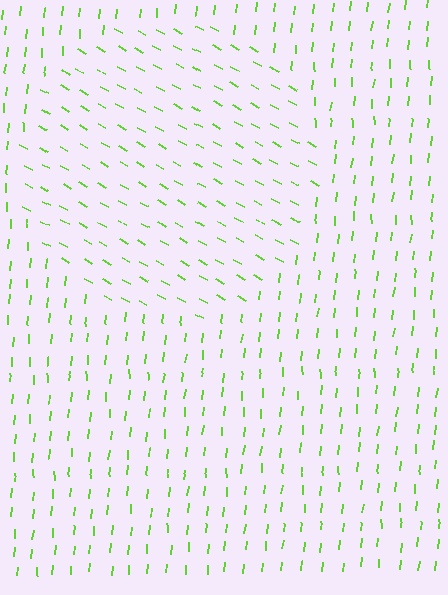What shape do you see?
I see a circle.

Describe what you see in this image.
The image is filled with small lime line segments. A circle region in the image has lines oriented differently from the surrounding lines, creating a visible texture boundary.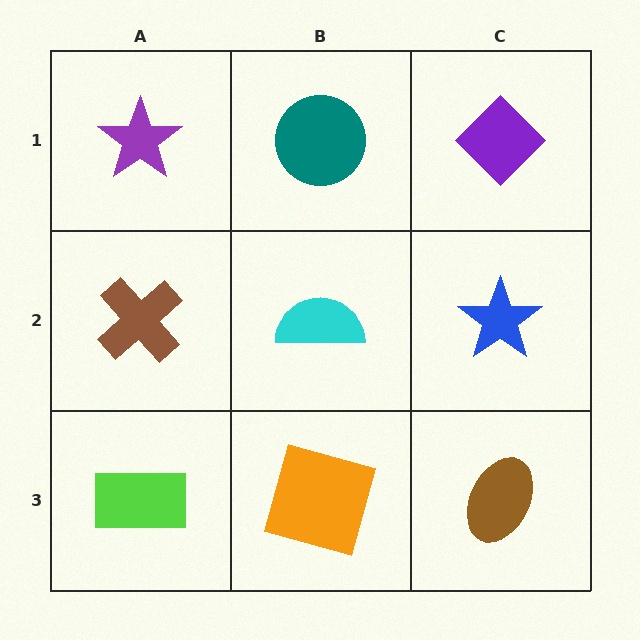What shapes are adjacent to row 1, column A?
A brown cross (row 2, column A), a teal circle (row 1, column B).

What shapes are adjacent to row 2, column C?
A purple diamond (row 1, column C), a brown ellipse (row 3, column C), a cyan semicircle (row 2, column B).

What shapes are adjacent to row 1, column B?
A cyan semicircle (row 2, column B), a purple star (row 1, column A), a purple diamond (row 1, column C).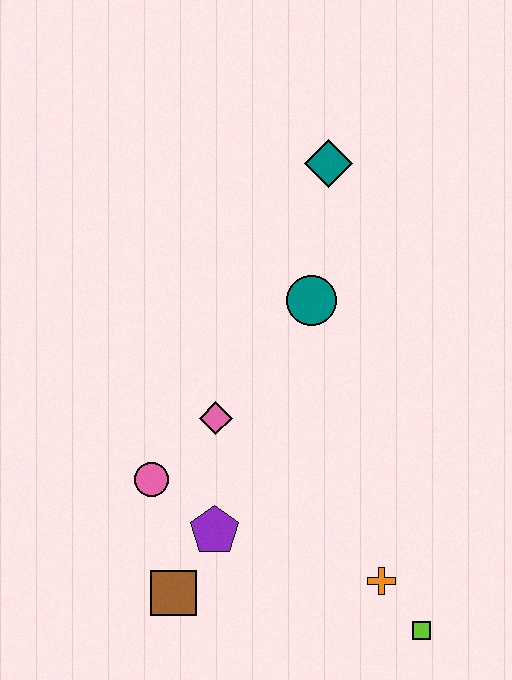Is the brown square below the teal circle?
Yes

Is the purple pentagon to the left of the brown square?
No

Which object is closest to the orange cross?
The lime square is closest to the orange cross.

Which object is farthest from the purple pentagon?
The teal diamond is farthest from the purple pentagon.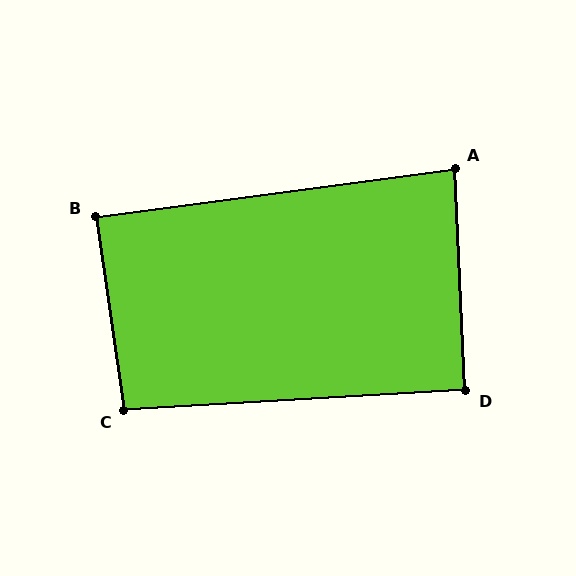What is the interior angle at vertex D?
Approximately 91 degrees (approximately right).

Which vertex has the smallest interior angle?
A, at approximately 85 degrees.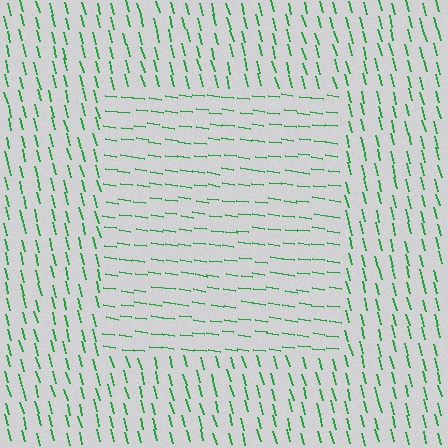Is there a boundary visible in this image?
Yes, there is a texture boundary formed by a change in line orientation.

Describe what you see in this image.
The image is filled with small green line segments. A rectangle region in the image has lines oriented differently from the surrounding lines, creating a visible texture boundary.